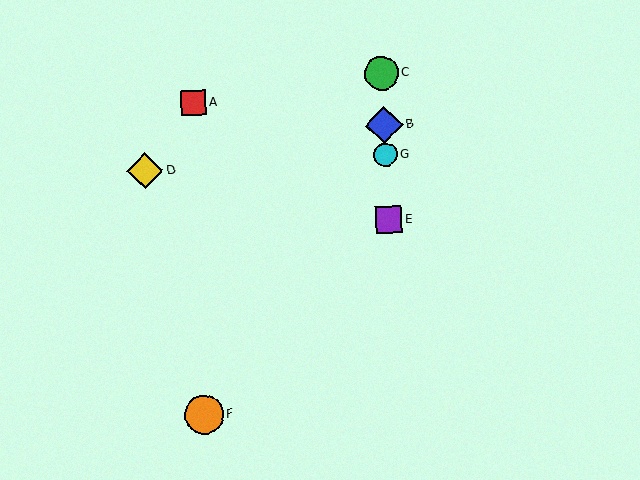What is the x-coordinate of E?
Object E is at x≈389.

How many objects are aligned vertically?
4 objects (B, C, E, G) are aligned vertically.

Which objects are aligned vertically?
Objects B, C, E, G are aligned vertically.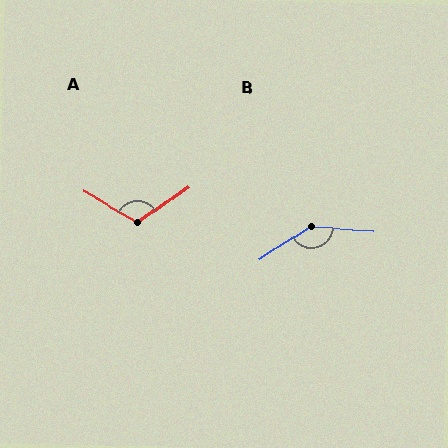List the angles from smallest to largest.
A (115°), B (142°).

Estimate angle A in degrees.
Approximately 115 degrees.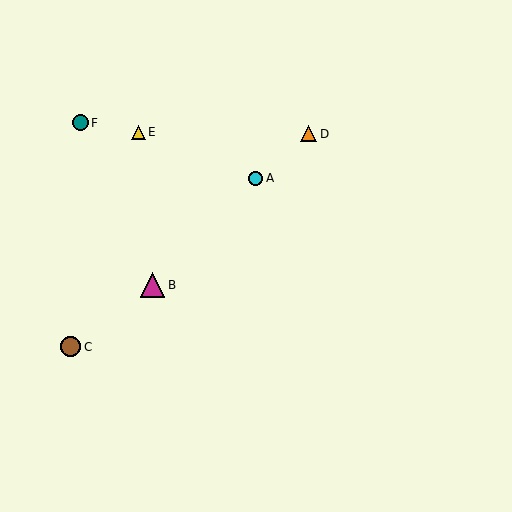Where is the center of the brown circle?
The center of the brown circle is at (71, 347).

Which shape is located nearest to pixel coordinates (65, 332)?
The brown circle (labeled C) at (71, 347) is nearest to that location.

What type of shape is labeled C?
Shape C is a brown circle.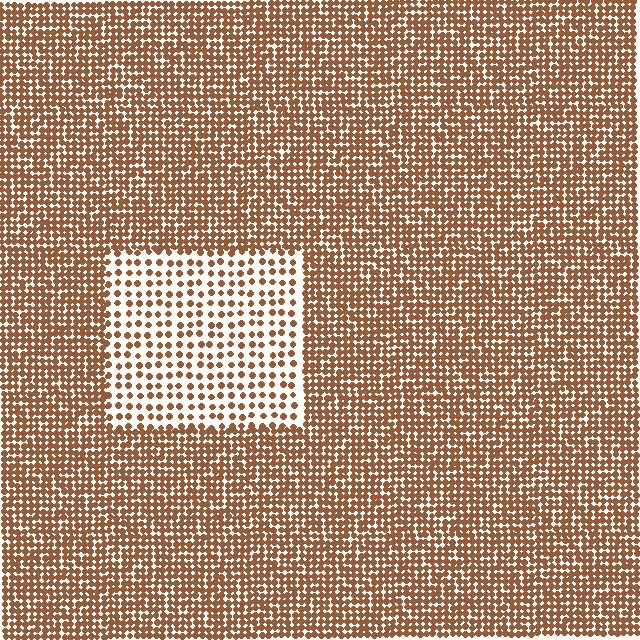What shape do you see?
I see a rectangle.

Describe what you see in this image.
The image contains small brown elements arranged at two different densities. A rectangle-shaped region is visible where the elements are less densely packed than the surrounding area.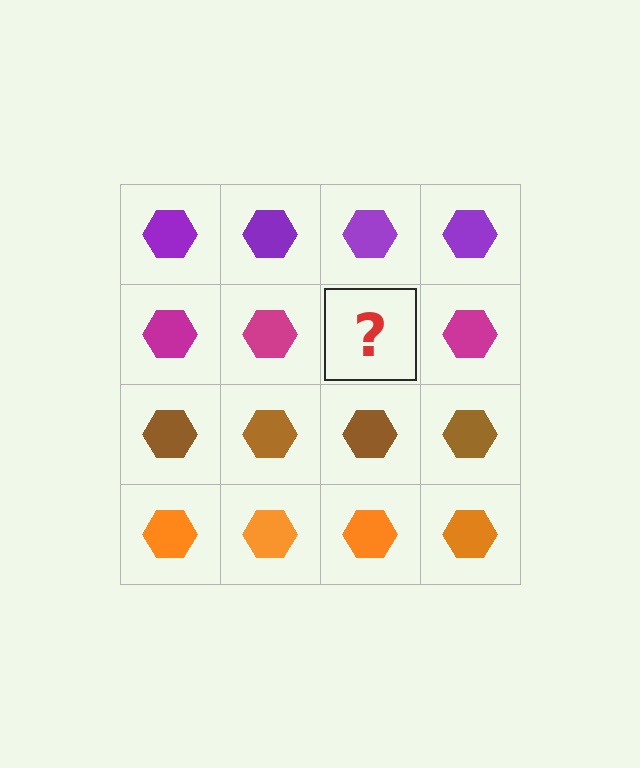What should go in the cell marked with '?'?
The missing cell should contain a magenta hexagon.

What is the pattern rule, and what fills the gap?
The rule is that each row has a consistent color. The gap should be filled with a magenta hexagon.